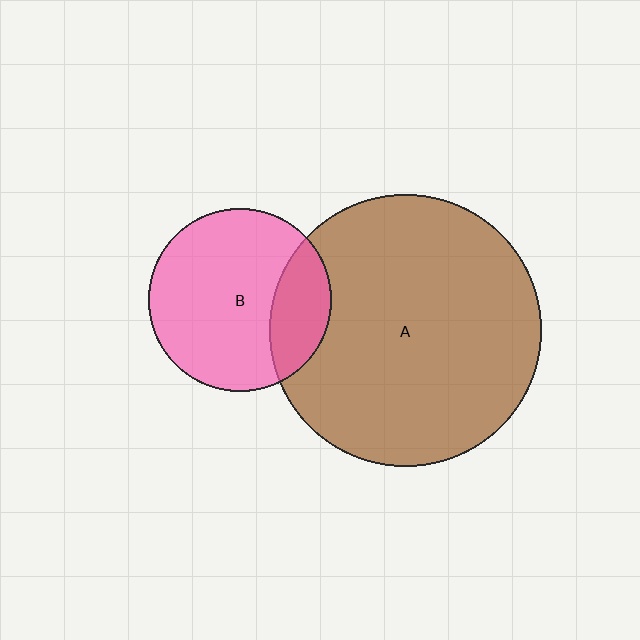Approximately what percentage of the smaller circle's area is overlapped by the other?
Approximately 25%.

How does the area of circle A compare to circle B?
Approximately 2.2 times.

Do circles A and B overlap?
Yes.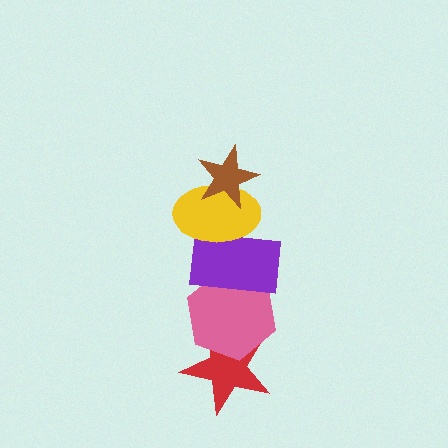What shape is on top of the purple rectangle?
The yellow ellipse is on top of the purple rectangle.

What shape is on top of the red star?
The pink hexagon is on top of the red star.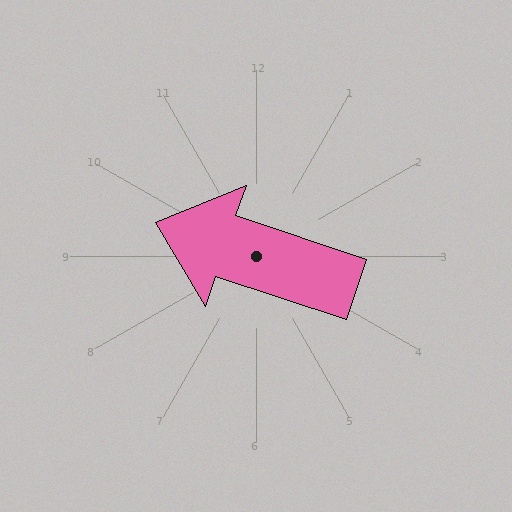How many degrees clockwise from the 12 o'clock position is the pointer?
Approximately 289 degrees.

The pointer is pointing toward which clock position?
Roughly 10 o'clock.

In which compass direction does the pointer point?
West.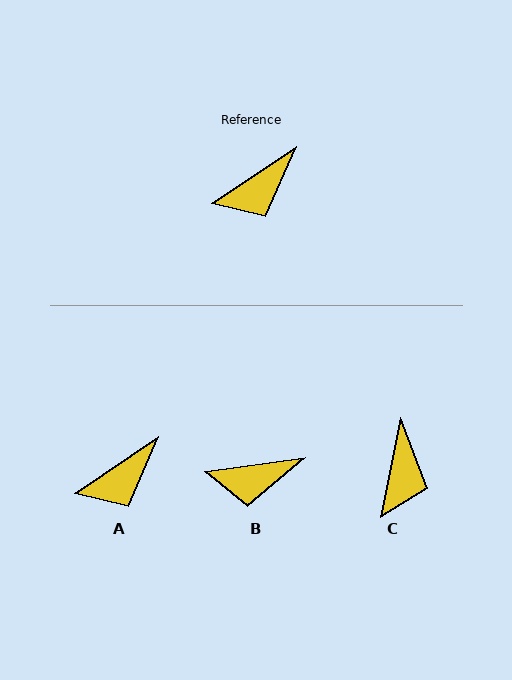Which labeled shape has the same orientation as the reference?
A.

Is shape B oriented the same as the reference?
No, it is off by about 26 degrees.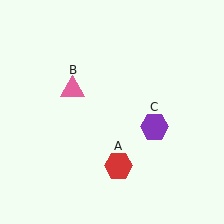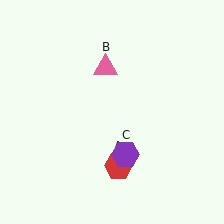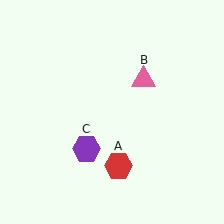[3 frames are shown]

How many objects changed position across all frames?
2 objects changed position: pink triangle (object B), purple hexagon (object C).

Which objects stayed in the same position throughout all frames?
Red hexagon (object A) remained stationary.